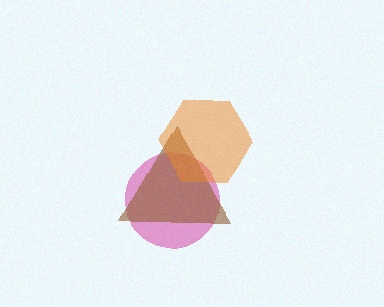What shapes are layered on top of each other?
The layered shapes are: a magenta circle, a brown triangle, an orange hexagon.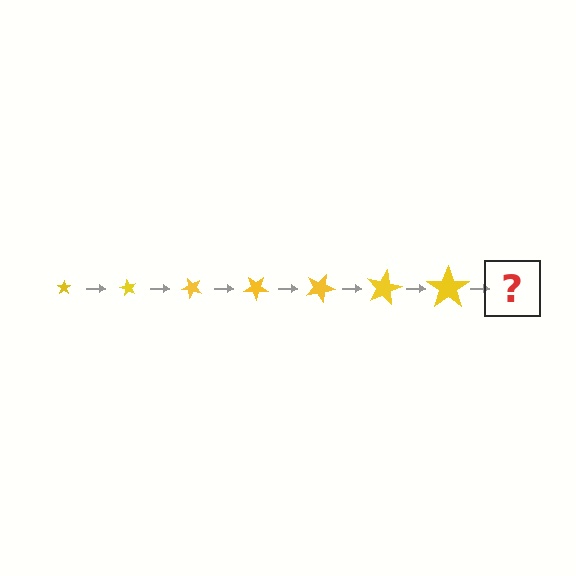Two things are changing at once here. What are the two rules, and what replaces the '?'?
The two rules are that the star grows larger each step and it rotates 60 degrees each step. The '?' should be a star, larger than the previous one and rotated 420 degrees from the start.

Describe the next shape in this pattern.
It should be a star, larger than the previous one and rotated 420 degrees from the start.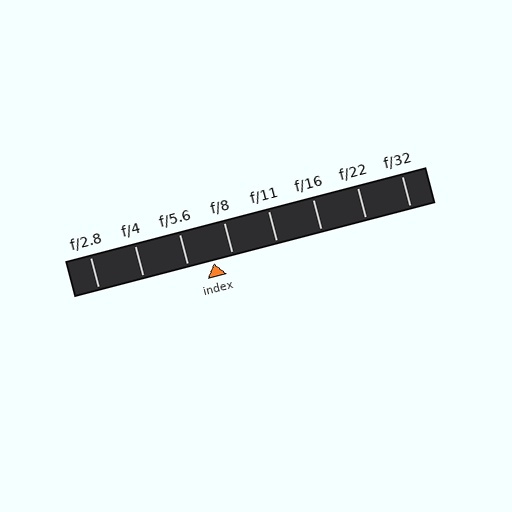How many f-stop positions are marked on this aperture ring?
There are 8 f-stop positions marked.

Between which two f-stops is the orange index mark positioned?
The index mark is between f/5.6 and f/8.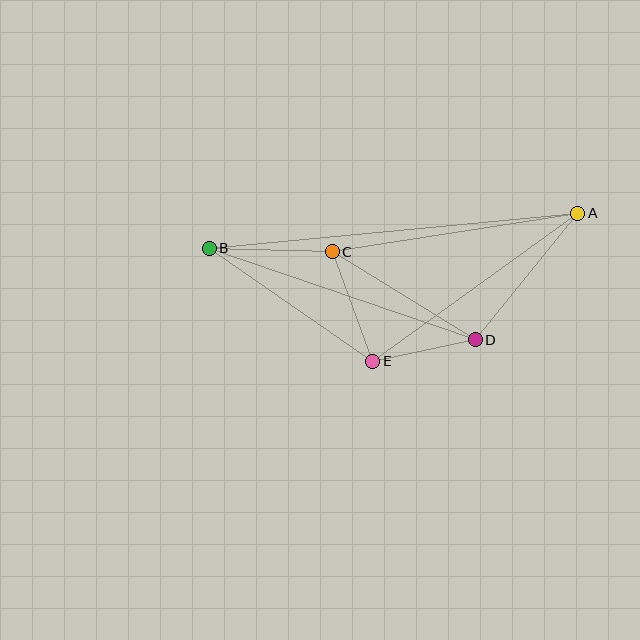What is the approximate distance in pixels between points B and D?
The distance between B and D is approximately 281 pixels.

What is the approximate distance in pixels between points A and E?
The distance between A and E is approximately 253 pixels.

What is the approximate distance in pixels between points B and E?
The distance between B and E is approximately 199 pixels.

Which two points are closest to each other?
Points D and E are closest to each other.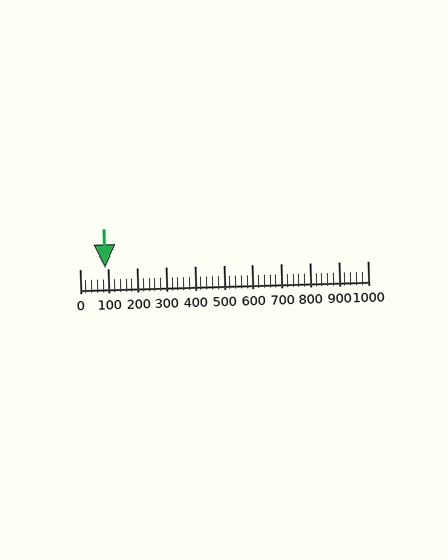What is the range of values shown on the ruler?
The ruler shows values from 0 to 1000.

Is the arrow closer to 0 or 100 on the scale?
The arrow is closer to 100.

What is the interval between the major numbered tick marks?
The major tick marks are spaced 100 units apart.